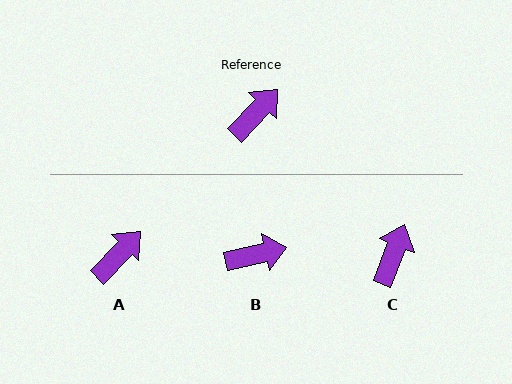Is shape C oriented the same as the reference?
No, it is off by about 22 degrees.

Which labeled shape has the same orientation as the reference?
A.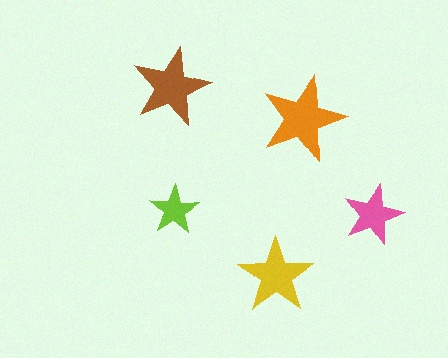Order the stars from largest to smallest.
the orange one, the brown one, the yellow one, the pink one, the lime one.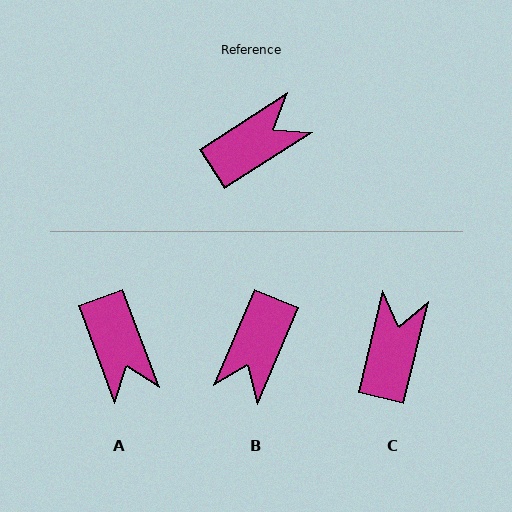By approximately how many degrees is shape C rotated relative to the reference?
Approximately 44 degrees counter-clockwise.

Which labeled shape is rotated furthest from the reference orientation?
B, about 146 degrees away.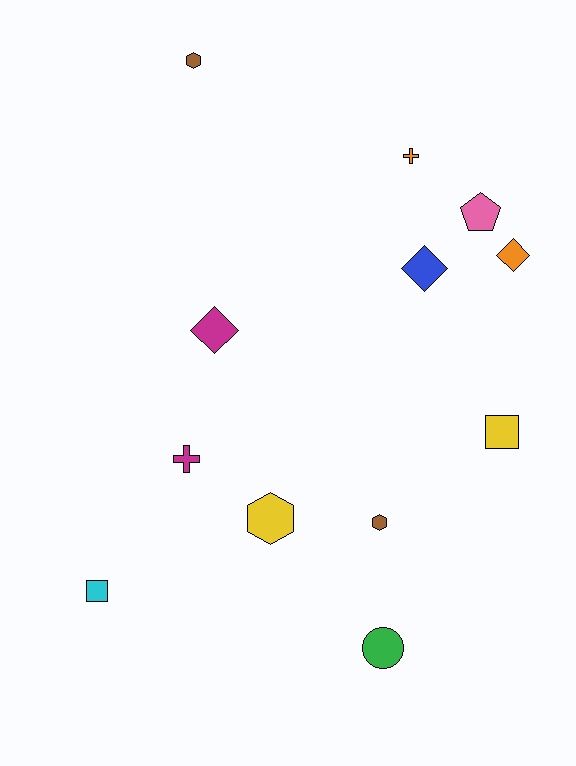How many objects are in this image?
There are 12 objects.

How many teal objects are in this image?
There are no teal objects.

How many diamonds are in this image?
There are 3 diamonds.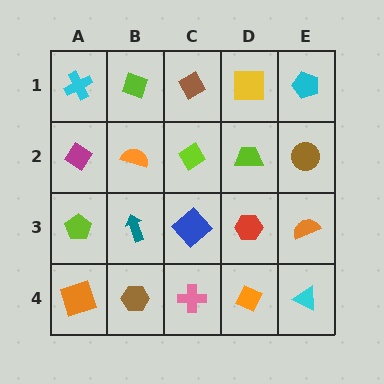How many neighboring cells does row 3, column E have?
3.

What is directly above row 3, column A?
A magenta diamond.